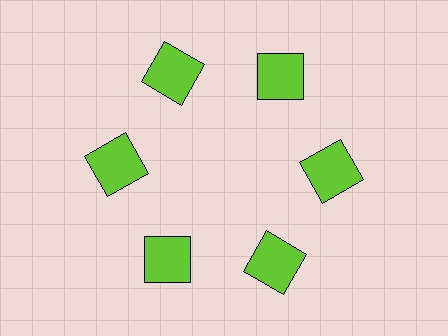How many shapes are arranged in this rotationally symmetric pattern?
There are 6 shapes, arranged in 6 groups of 1.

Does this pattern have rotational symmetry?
Yes, this pattern has 6-fold rotational symmetry. It looks the same after rotating 60 degrees around the center.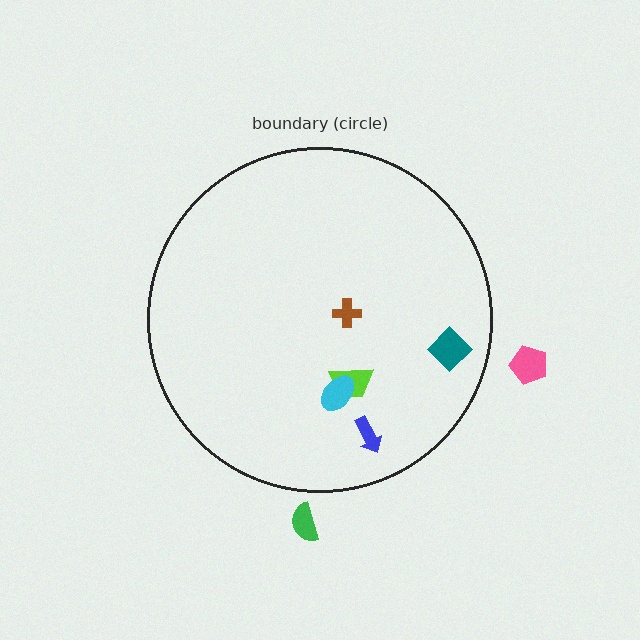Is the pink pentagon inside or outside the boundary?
Outside.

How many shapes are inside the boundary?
5 inside, 2 outside.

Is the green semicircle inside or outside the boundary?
Outside.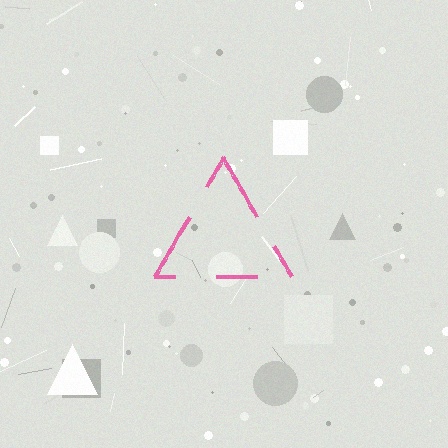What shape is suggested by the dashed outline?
The dashed outline suggests a triangle.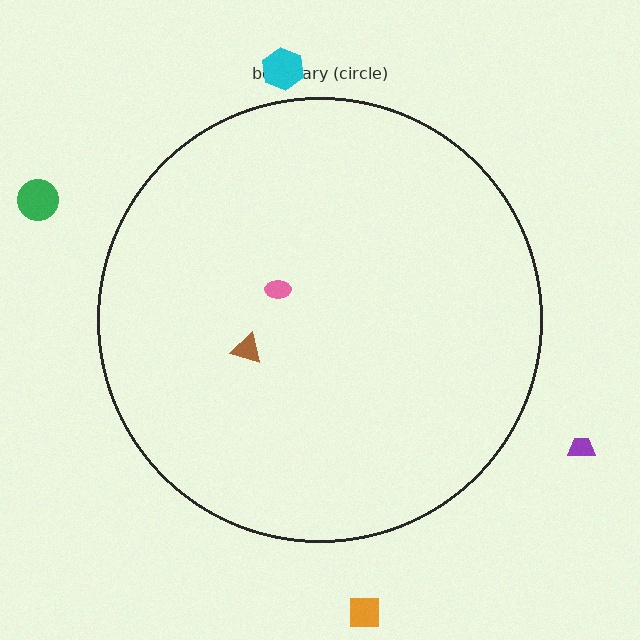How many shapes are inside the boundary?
2 inside, 4 outside.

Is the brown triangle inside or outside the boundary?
Inside.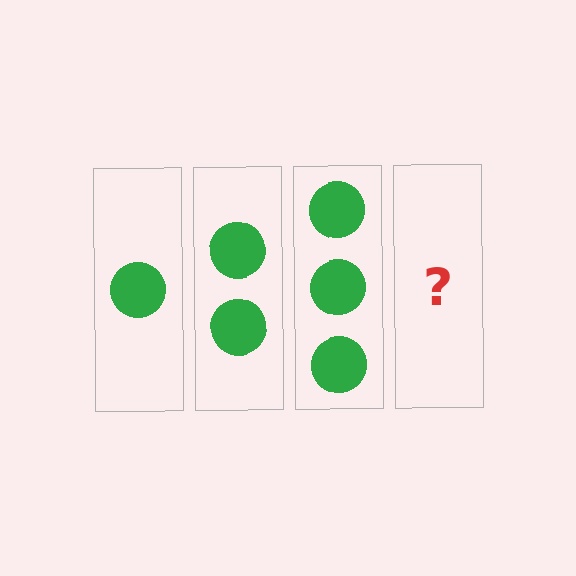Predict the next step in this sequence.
The next step is 4 circles.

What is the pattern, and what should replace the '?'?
The pattern is that each step adds one more circle. The '?' should be 4 circles.